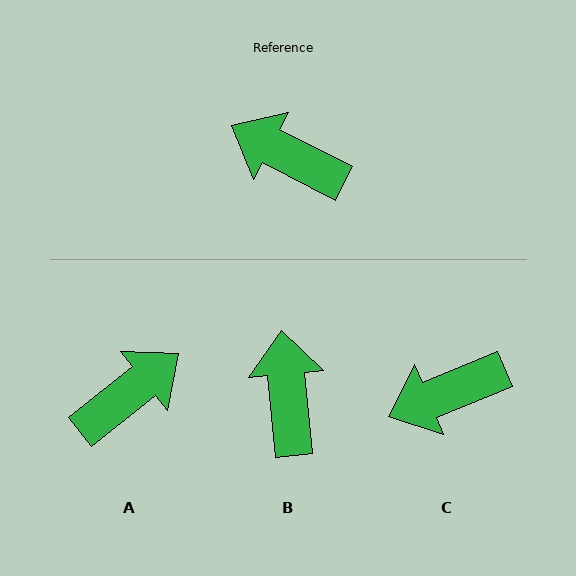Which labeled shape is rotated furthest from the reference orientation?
A, about 114 degrees away.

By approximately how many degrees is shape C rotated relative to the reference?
Approximately 49 degrees counter-clockwise.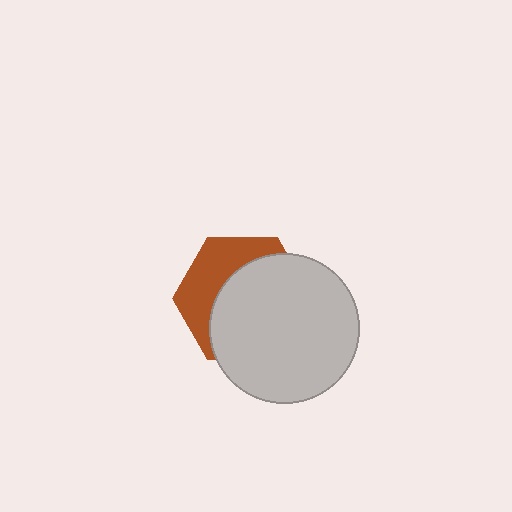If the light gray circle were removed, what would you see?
You would see the complete brown hexagon.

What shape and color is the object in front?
The object in front is a light gray circle.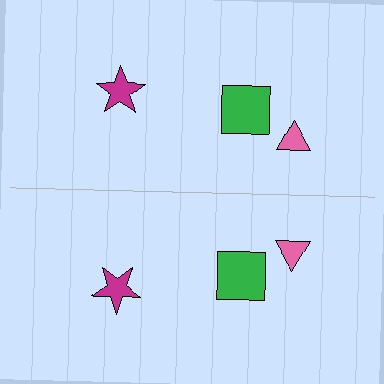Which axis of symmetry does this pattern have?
The pattern has a horizontal axis of symmetry running through the center of the image.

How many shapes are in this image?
There are 6 shapes in this image.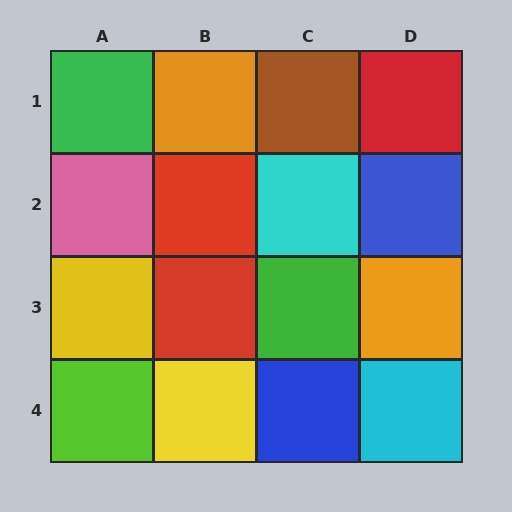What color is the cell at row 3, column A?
Yellow.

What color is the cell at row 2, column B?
Red.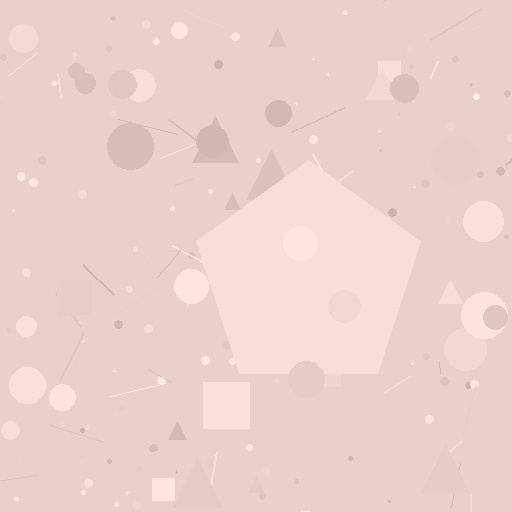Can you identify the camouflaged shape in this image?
The camouflaged shape is a pentagon.